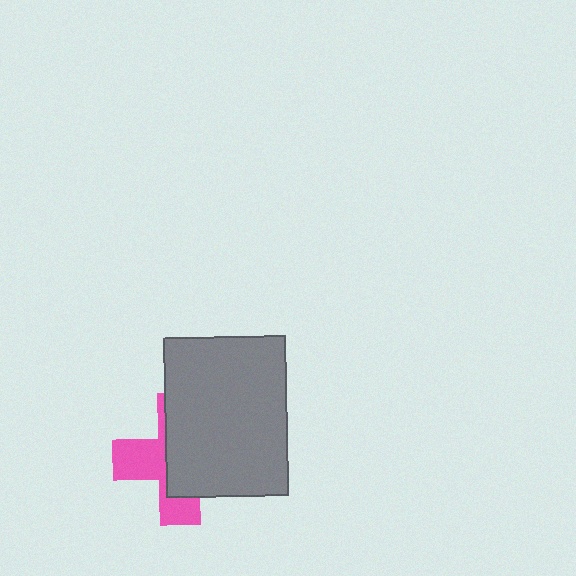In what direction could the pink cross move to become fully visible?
The pink cross could move left. That would shift it out from behind the gray rectangle entirely.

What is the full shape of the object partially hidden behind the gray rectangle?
The partially hidden object is a pink cross.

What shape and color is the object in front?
The object in front is a gray rectangle.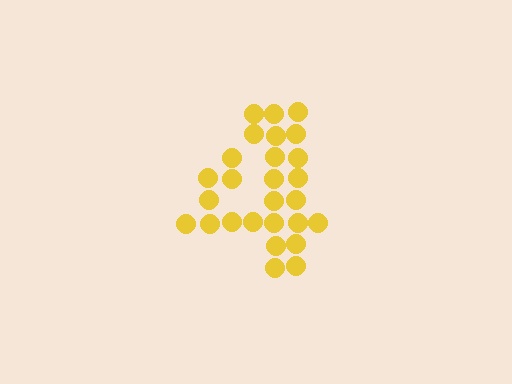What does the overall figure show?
The overall figure shows the digit 4.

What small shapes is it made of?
It is made of small circles.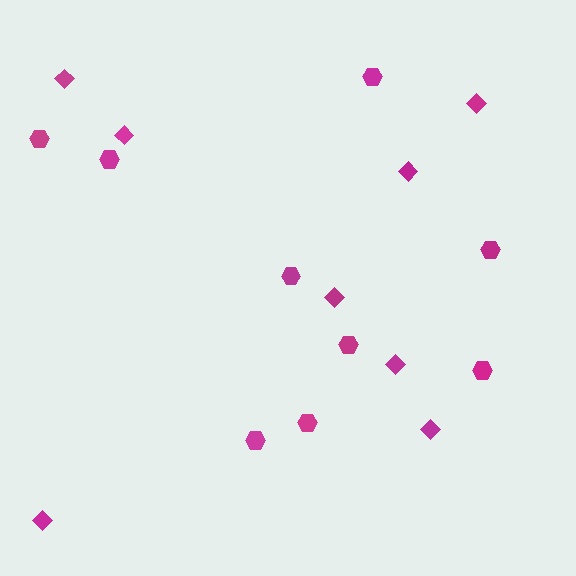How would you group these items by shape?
There are 2 groups: one group of diamonds (8) and one group of hexagons (9).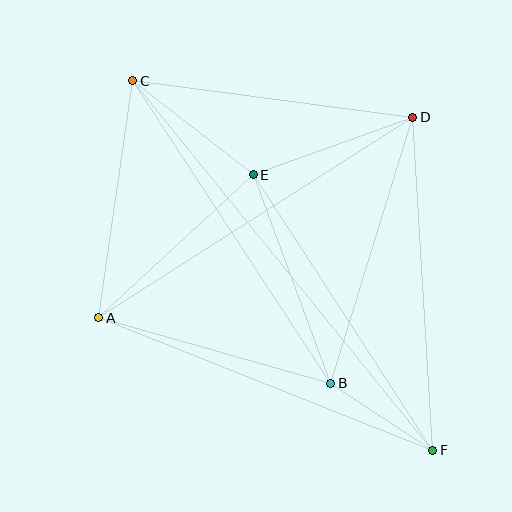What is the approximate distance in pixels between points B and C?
The distance between B and C is approximately 362 pixels.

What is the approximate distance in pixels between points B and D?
The distance between B and D is approximately 278 pixels.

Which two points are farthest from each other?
Points C and F are farthest from each other.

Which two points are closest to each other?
Points B and F are closest to each other.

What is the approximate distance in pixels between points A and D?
The distance between A and D is approximately 372 pixels.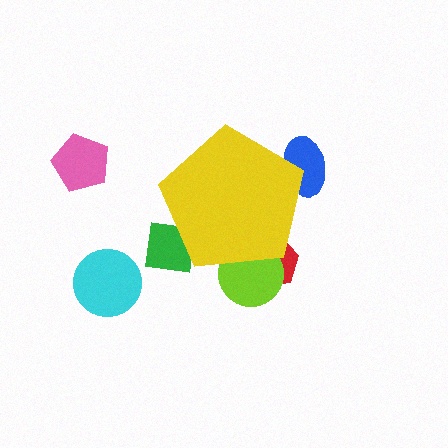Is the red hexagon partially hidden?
Yes, the red hexagon is partially hidden behind the yellow pentagon.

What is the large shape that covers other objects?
A yellow pentagon.